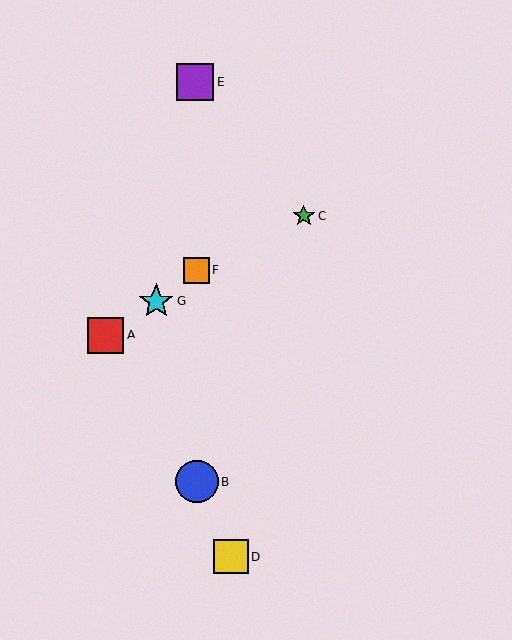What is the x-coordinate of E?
Object E is at x≈195.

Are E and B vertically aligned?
Yes, both are at x≈195.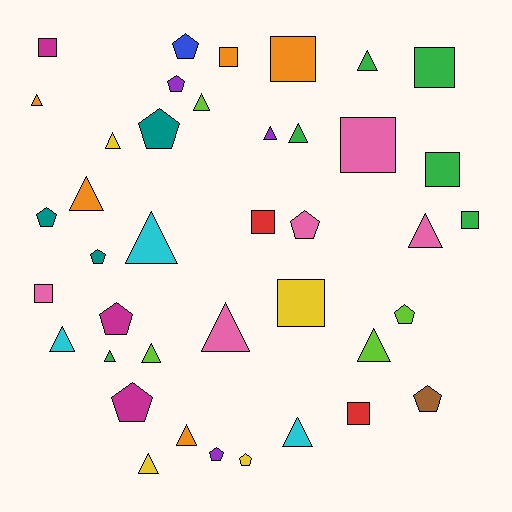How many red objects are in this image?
There are 2 red objects.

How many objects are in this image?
There are 40 objects.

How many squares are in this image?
There are 11 squares.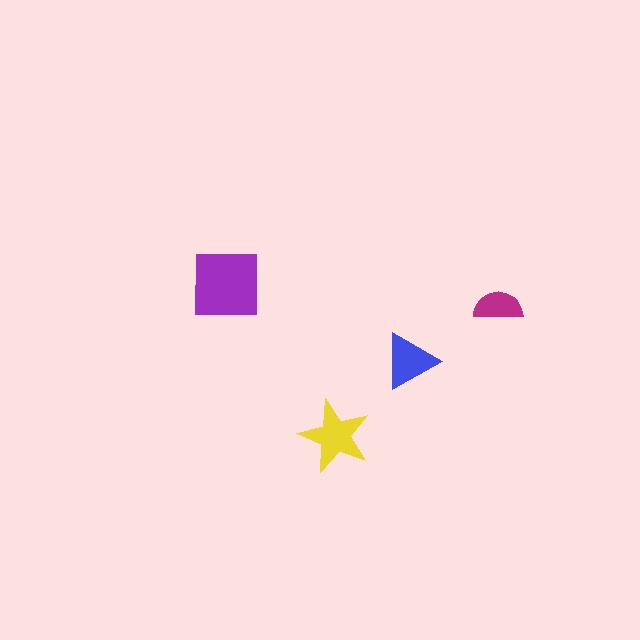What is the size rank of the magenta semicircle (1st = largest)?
4th.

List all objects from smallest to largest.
The magenta semicircle, the blue triangle, the yellow star, the purple square.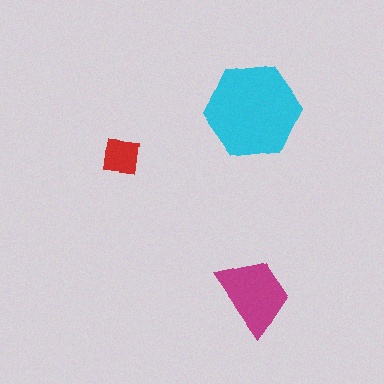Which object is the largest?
The cyan hexagon.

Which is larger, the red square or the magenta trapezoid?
The magenta trapezoid.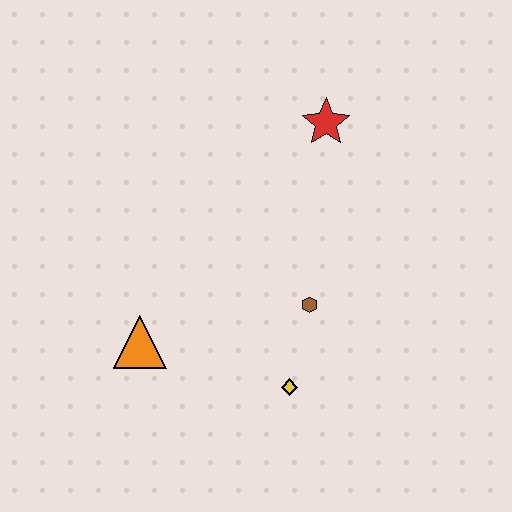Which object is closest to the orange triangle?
The yellow diamond is closest to the orange triangle.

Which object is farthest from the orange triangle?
The red star is farthest from the orange triangle.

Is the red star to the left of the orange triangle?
No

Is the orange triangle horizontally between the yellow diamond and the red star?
No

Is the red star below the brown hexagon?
No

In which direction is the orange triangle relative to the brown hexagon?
The orange triangle is to the left of the brown hexagon.